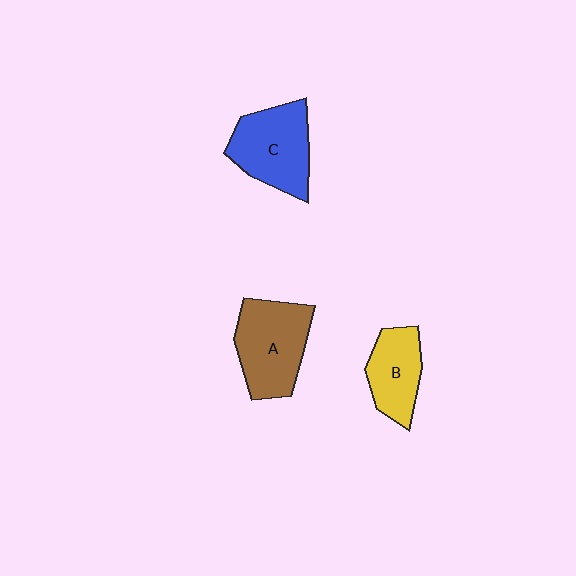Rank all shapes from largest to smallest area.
From largest to smallest: A (brown), C (blue), B (yellow).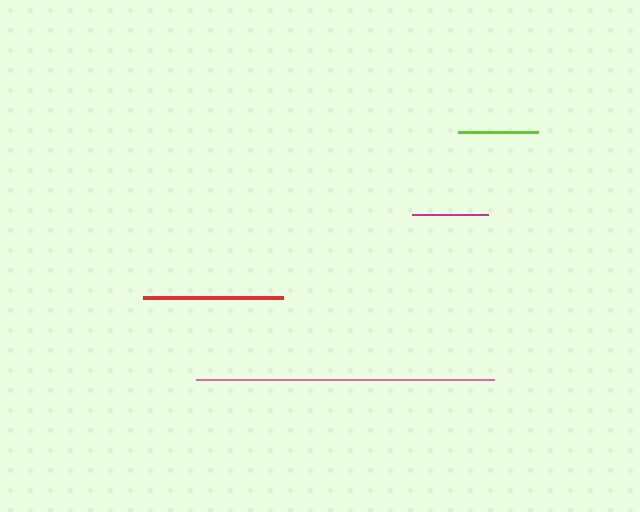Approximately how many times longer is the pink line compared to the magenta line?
The pink line is approximately 3.9 times the length of the magenta line.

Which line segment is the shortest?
The magenta line is the shortest at approximately 77 pixels.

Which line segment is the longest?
The pink line is the longest at approximately 298 pixels.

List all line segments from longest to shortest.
From longest to shortest: pink, red, lime, magenta.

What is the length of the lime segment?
The lime segment is approximately 80 pixels long.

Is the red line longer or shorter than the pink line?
The pink line is longer than the red line.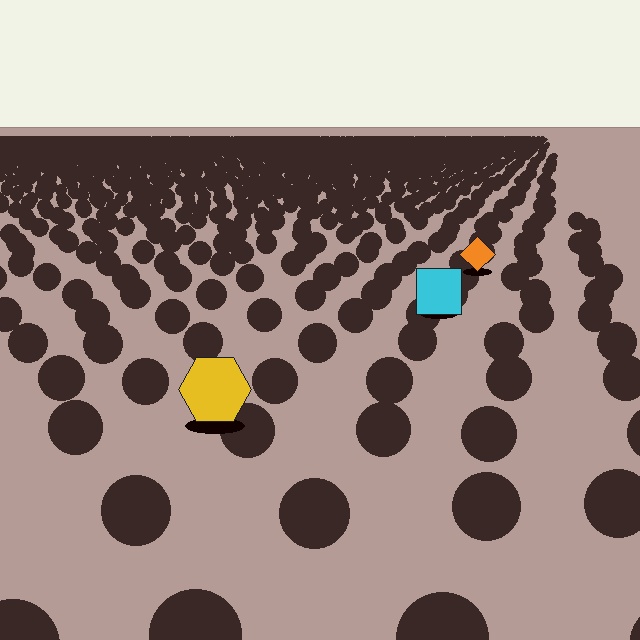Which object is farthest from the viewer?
The orange diamond is farthest from the viewer. It appears smaller and the ground texture around it is denser.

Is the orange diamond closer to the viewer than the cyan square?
No. The cyan square is closer — you can tell from the texture gradient: the ground texture is coarser near it.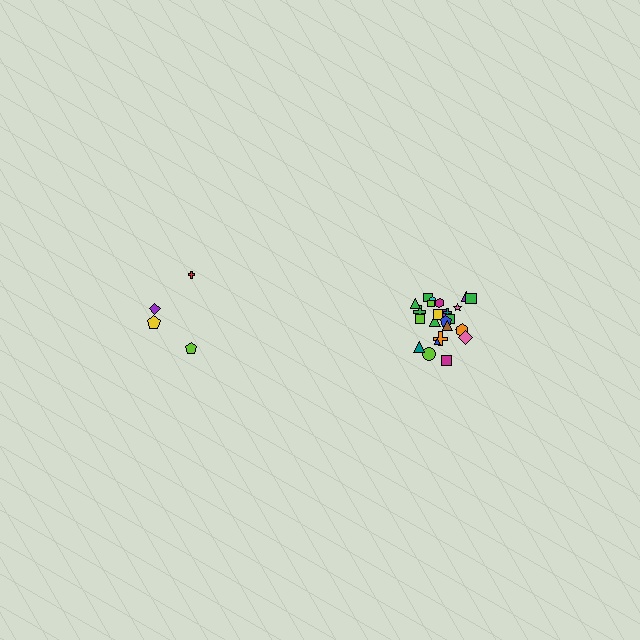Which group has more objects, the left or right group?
The right group.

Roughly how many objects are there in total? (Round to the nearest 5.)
Roughly 30 objects in total.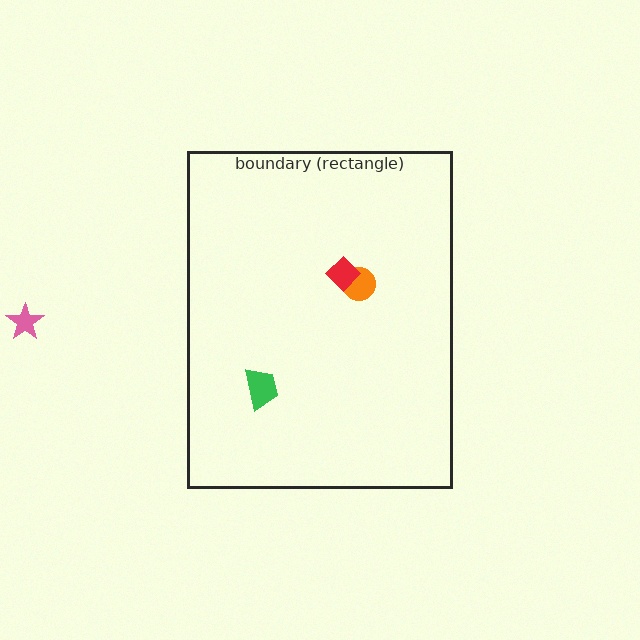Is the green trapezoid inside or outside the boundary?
Inside.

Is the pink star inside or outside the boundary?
Outside.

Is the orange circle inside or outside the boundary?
Inside.